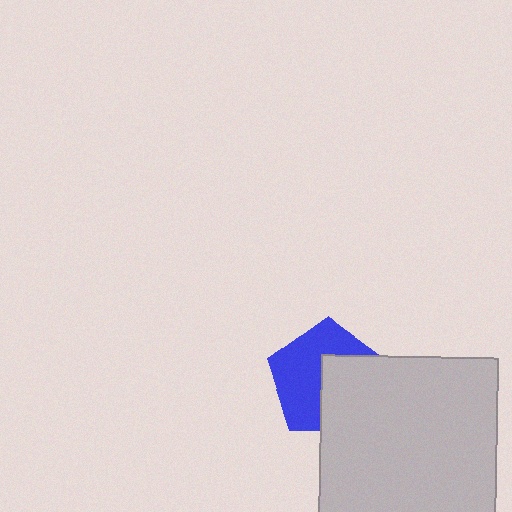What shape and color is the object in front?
The object in front is a light gray square.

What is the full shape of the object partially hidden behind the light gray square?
The partially hidden object is a blue pentagon.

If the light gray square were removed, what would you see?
You would see the complete blue pentagon.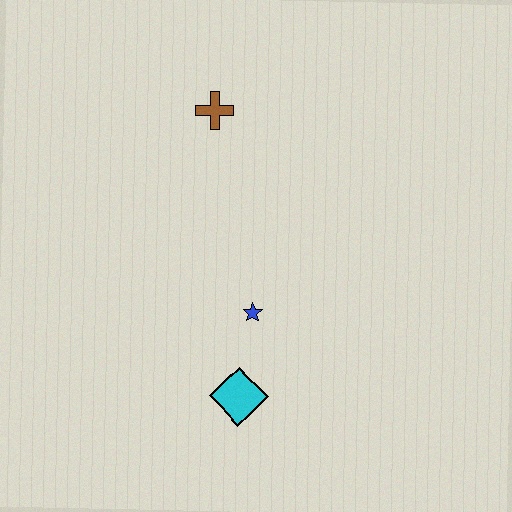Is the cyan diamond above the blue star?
No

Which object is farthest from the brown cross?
The cyan diamond is farthest from the brown cross.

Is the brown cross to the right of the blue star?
No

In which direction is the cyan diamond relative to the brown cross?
The cyan diamond is below the brown cross.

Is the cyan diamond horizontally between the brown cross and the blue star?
Yes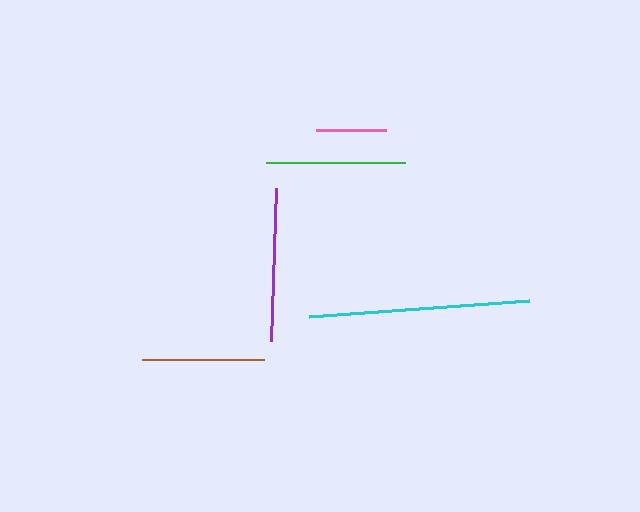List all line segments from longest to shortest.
From longest to shortest: cyan, purple, green, brown, pink.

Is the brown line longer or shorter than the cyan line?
The cyan line is longer than the brown line.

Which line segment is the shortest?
The pink line is the shortest at approximately 70 pixels.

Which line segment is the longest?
The cyan line is the longest at approximately 220 pixels.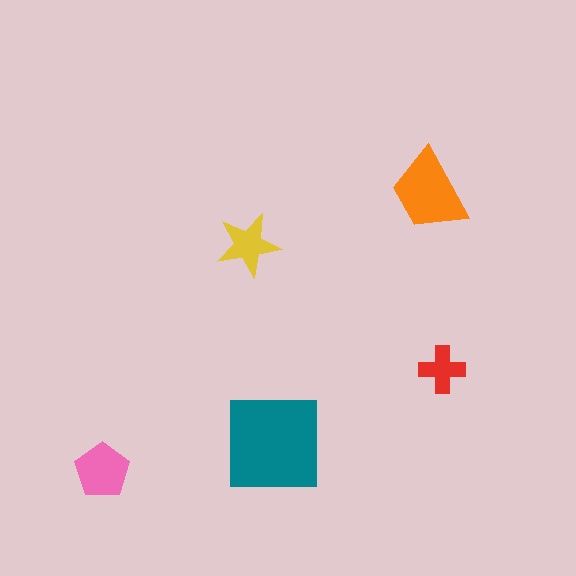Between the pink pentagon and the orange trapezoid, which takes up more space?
The orange trapezoid.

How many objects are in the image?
There are 5 objects in the image.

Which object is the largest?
The teal square.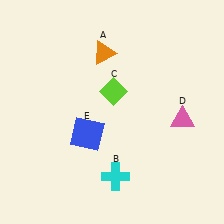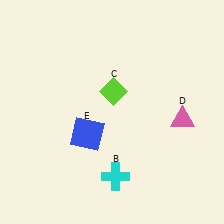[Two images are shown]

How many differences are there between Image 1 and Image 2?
There is 1 difference between the two images.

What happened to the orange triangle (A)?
The orange triangle (A) was removed in Image 2. It was in the top-left area of Image 1.